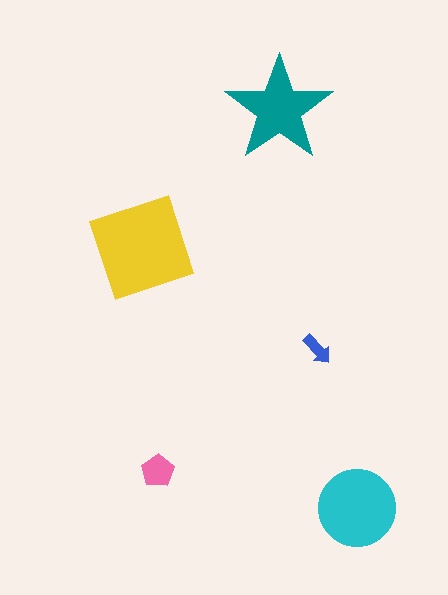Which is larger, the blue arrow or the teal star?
The teal star.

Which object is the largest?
The yellow diamond.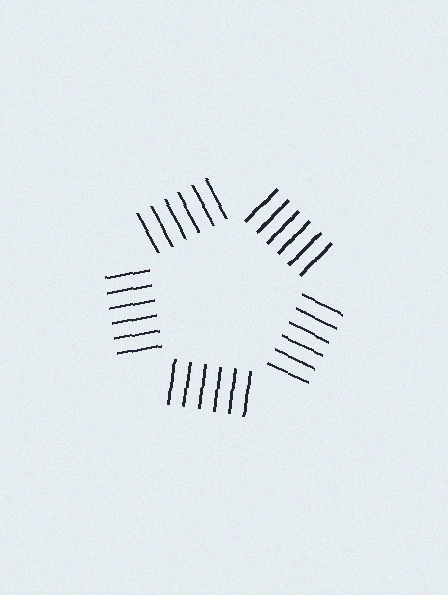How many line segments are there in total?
30 — 6 along each of the 5 edges.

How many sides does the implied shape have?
5 sides — the line-ends trace a pentagon.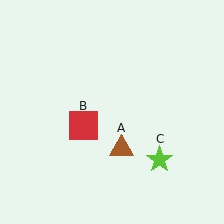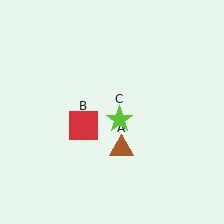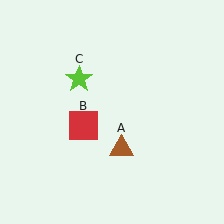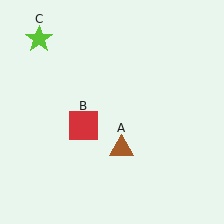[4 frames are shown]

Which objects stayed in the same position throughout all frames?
Brown triangle (object A) and red square (object B) remained stationary.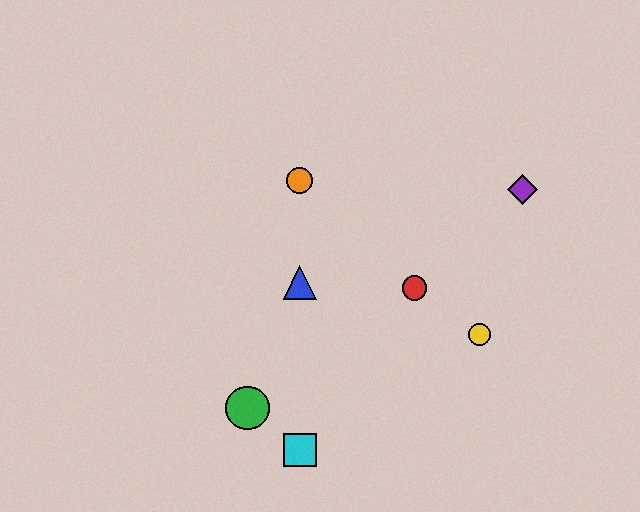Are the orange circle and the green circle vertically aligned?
No, the orange circle is at x≈300 and the green circle is at x≈248.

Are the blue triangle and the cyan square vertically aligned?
Yes, both are at x≈300.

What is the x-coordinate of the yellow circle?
The yellow circle is at x≈479.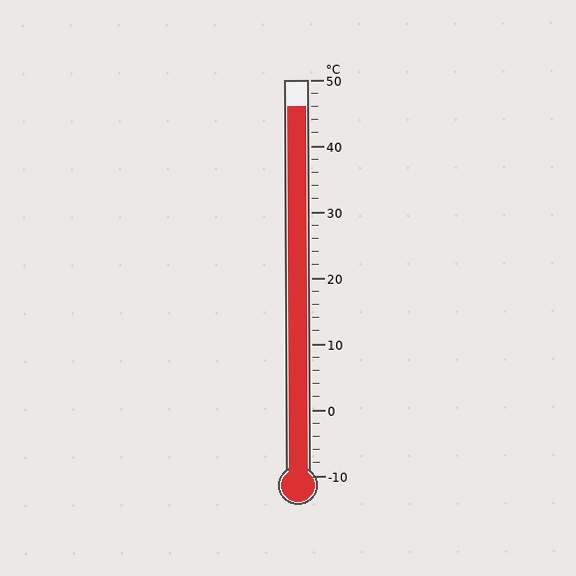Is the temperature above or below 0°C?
The temperature is above 0°C.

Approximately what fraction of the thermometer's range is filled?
The thermometer is filled to approximately 95% of its range.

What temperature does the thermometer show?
The thermometer shows approximately 46°C.